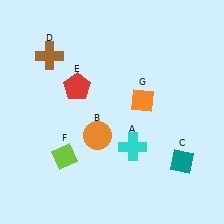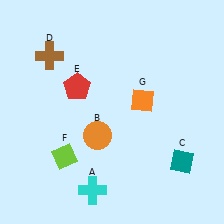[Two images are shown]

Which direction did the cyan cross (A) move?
The cyan cross (A) moved down.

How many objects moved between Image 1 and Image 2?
1 object moved between the two images.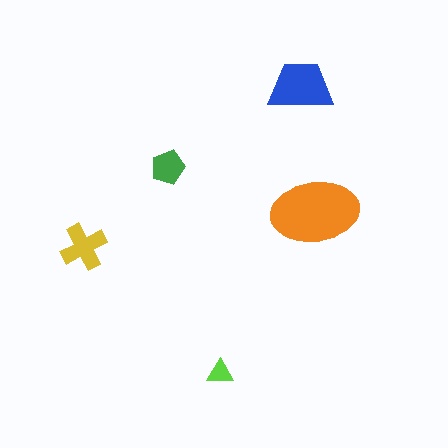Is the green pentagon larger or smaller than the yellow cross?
Smaller.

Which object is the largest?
The orange ellipse.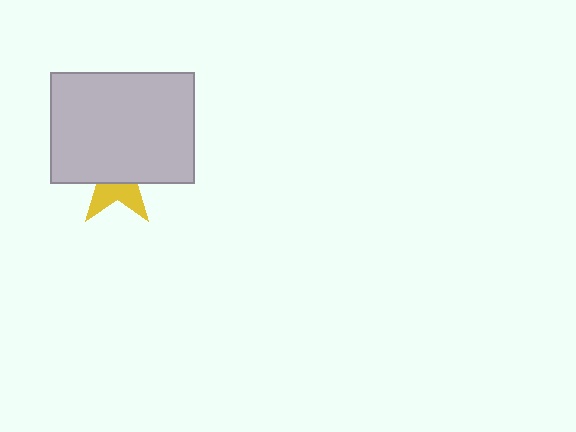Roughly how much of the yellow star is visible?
A small part of it is visible (roughly 37%).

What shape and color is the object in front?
The object in front is a light gray rectangle.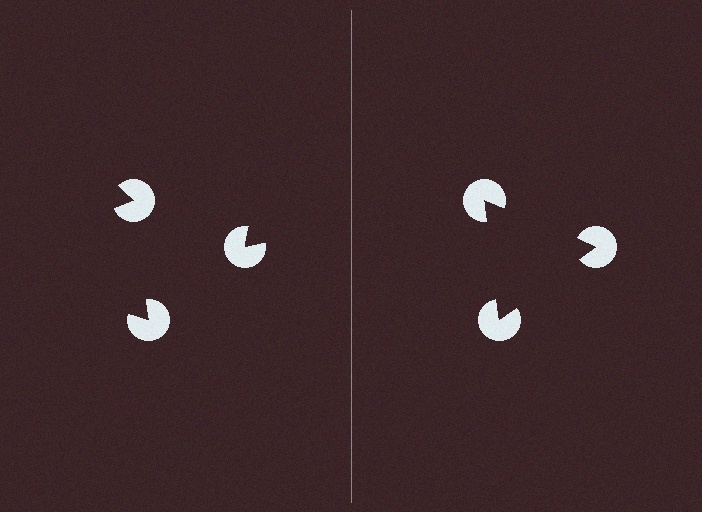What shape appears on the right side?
An illusory triangle.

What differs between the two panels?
The pac-man discs are positioned identically on both sides; only the wedge orientations differ. On the right they align to a triangle; on the left they are misaligned.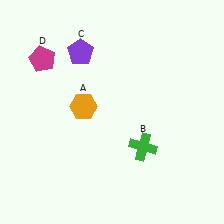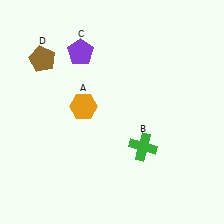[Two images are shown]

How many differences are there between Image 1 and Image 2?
There is 1 difference between the two images.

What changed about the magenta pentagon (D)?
In Image 1, D is magenta. In Image 2, it changed to brown.